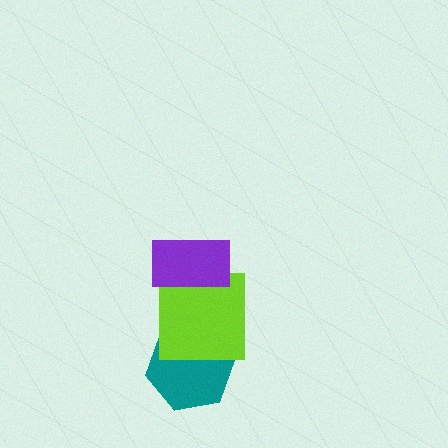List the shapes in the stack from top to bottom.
From top to bottom: the purple rectangle, the lime square, the teal hexagon.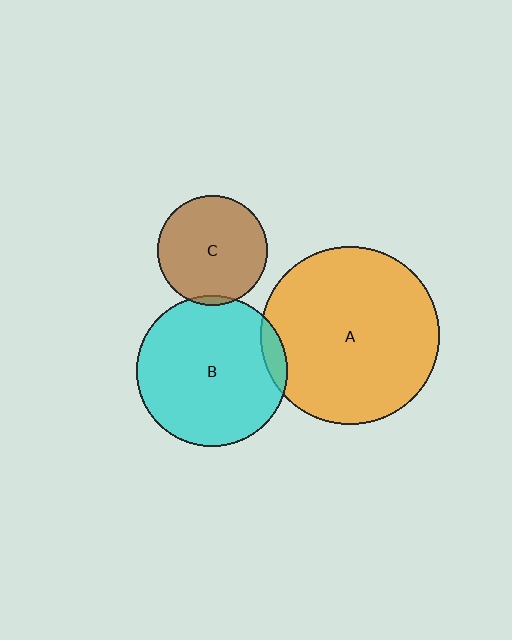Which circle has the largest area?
Circle A (orange).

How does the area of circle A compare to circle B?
Approximately 1.4 times.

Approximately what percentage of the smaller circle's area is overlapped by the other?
Approximately 5%.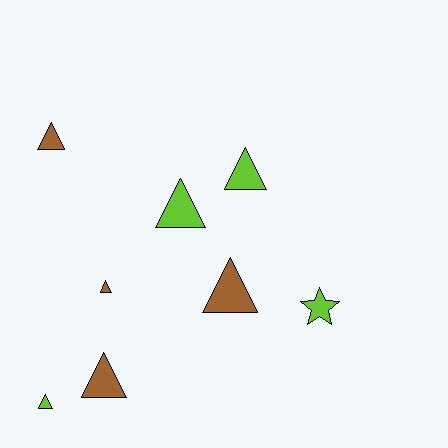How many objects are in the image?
There are 8 objects.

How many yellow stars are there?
There are no yellow stars.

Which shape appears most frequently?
Triangle, with 7 objects.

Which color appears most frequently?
Brown, with 4 objects.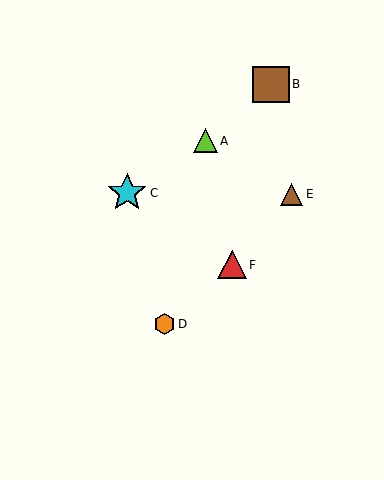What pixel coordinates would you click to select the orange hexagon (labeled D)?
Click at (164, 324) to select the orange hexagon D.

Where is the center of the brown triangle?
The center of the brown triangle is at (291, 194).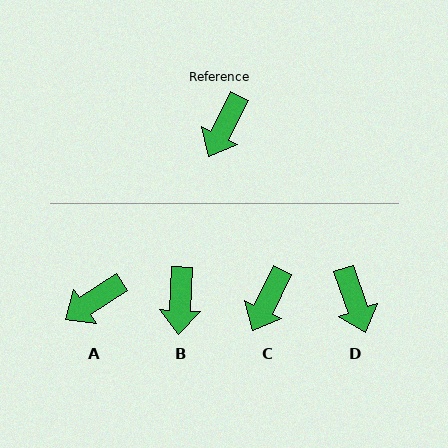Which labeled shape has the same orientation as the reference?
C.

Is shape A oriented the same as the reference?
No, it is off by about 30 degrees.